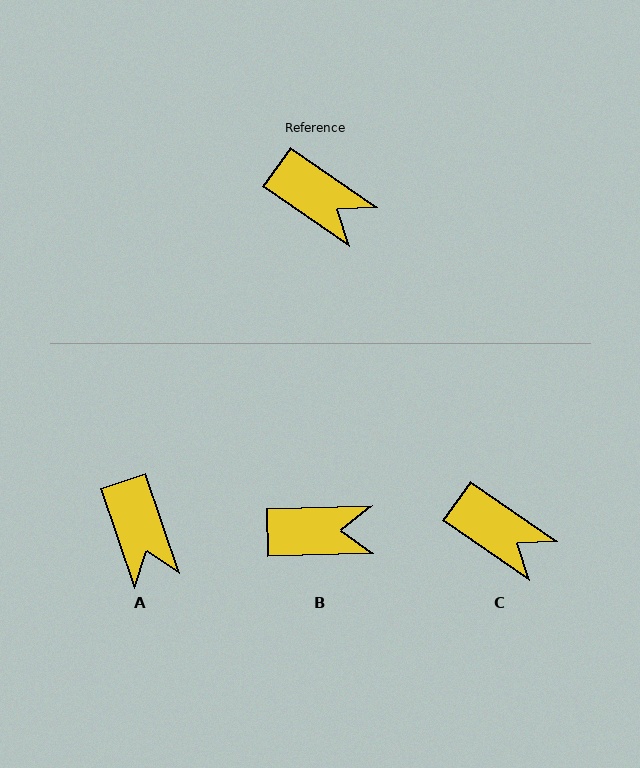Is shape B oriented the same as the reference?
No, it is off by about 36 degrees.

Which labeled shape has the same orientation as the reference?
C.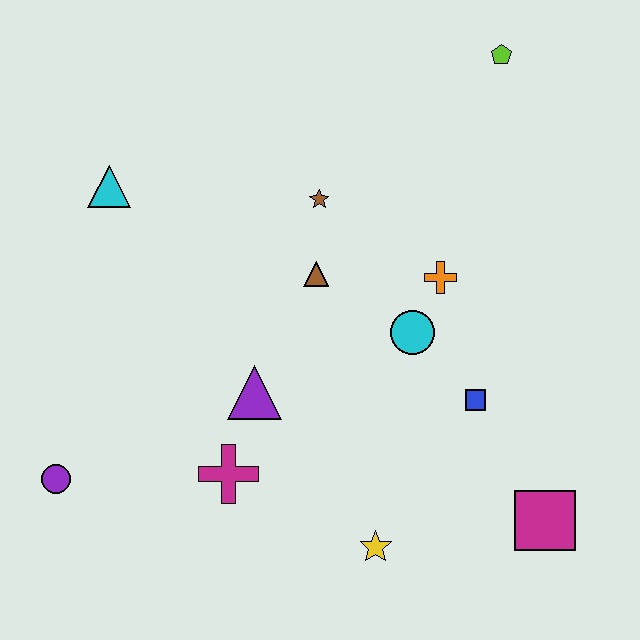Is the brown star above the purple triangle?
Yes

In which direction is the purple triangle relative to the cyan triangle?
The purple triangle is below the cyan triangle.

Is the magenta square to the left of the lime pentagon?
No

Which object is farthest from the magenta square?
The cyan triangle is farthest from the magenta square.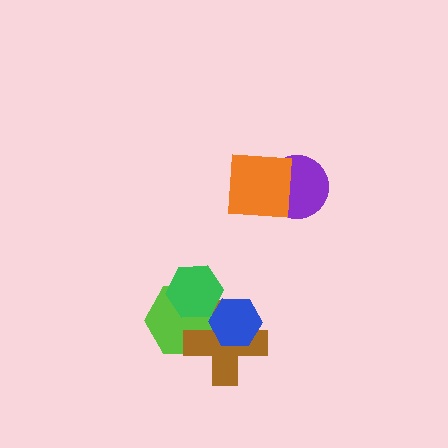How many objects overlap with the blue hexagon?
2 objects overlap with the blue hexagon.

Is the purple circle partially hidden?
Yes, it is partially covered by another shape.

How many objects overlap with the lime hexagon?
3 objects overlap with the lime hexagon.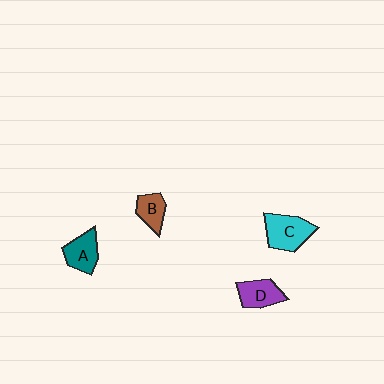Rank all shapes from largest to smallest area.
From largest to smallest: C (cyan), A (teal), D (purple), B (brown).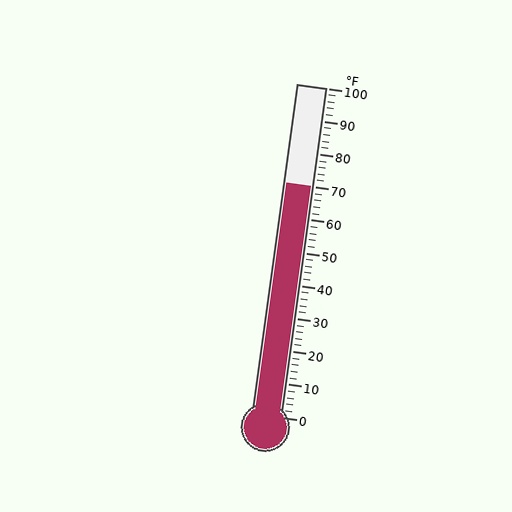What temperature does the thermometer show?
The thermometer shows approximately 70°F.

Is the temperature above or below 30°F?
The temperature is above 30°F.